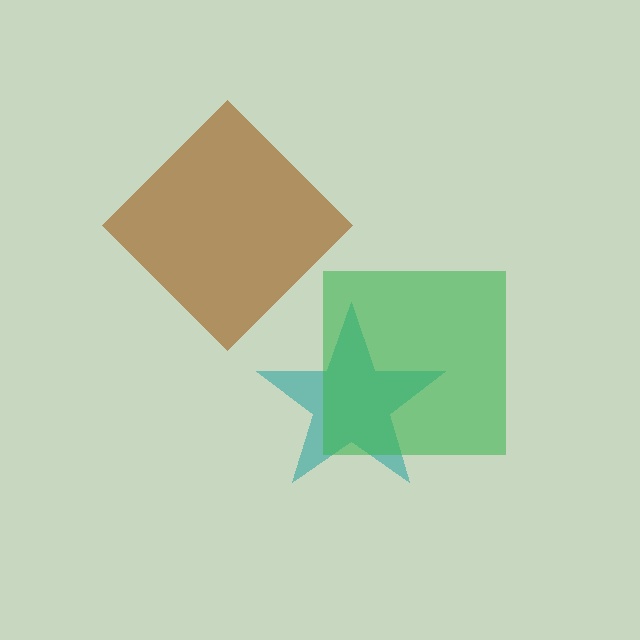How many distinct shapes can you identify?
There are 3 distinct shapes: a teal star, a green square, a brown diamond.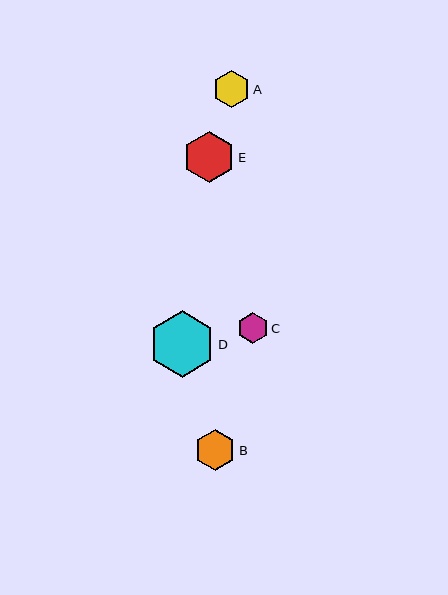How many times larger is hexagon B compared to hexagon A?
Hexagon B is approximately 1.1 times the size of hexagon A.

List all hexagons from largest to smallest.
From largest to smallest: D, E, B, A, C.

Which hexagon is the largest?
Hexagon D is the largest with a size of approximately 66 pixels.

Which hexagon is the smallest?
Hexagon C is the smallest with a size of approximately 31 pixels.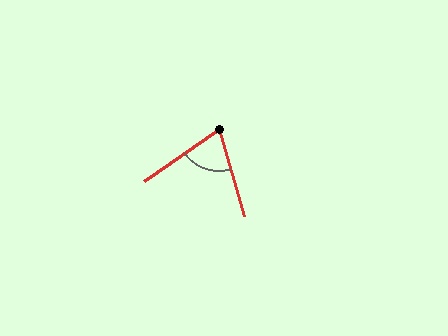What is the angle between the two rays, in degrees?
Approximately 71 degrees.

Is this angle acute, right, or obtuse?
It is acute.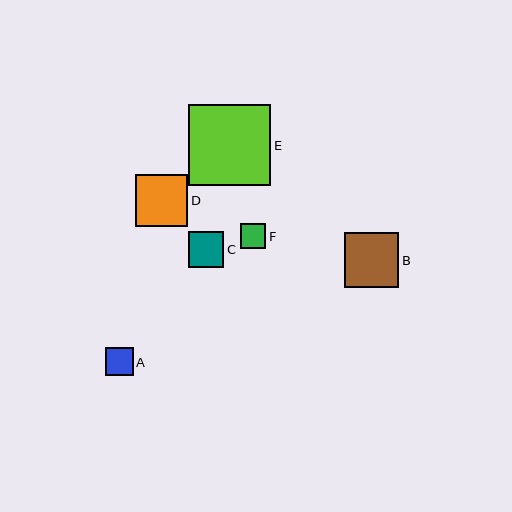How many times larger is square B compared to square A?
Square B is approximately 1.9 times the size of square A.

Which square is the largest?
Square E is the largest with a size of approximately 82 pixels.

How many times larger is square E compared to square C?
Square E is approximately 2.3 times the size of square C.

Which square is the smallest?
Square F is the smallest with a size of approximately 25 pixels.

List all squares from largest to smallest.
From largest to smallest: E, B, D, C, A, F.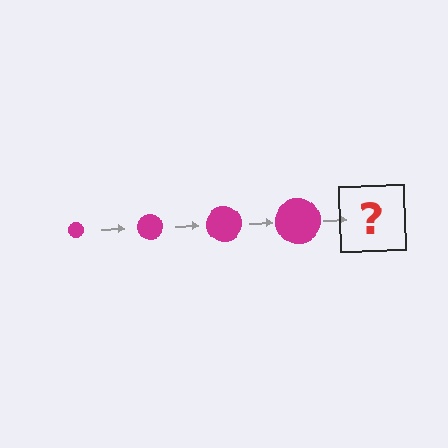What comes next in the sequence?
The next element should be a magenta circle, larger than the previous one.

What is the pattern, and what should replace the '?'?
The pattern is that the circle gets progressively larger each step. The '?' should be a magenta circle, larger than the previous one.